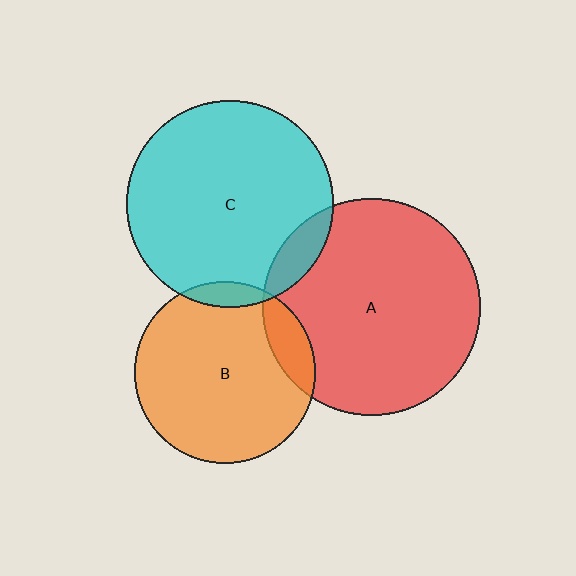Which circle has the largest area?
Circle A (red).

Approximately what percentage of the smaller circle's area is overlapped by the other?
Approximately 5%.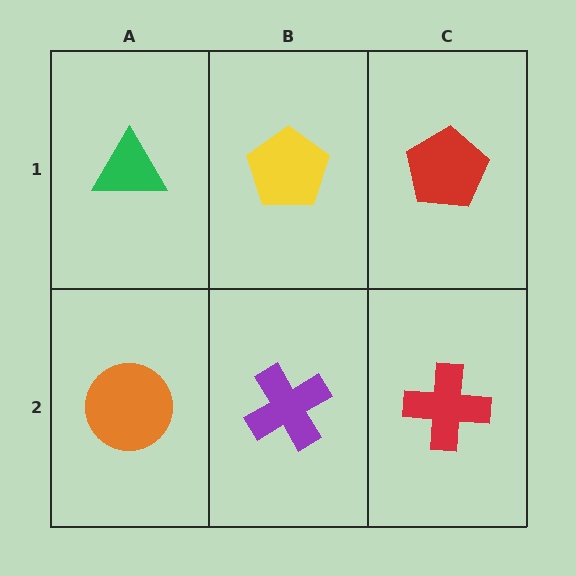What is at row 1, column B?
A yellow pentagon.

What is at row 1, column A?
A green triangle.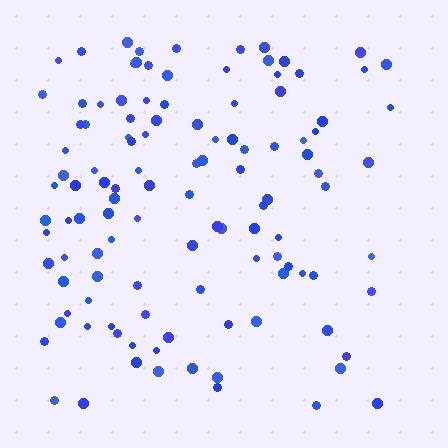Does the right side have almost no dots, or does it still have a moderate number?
Still a moderate number, just noticeably fewer than the left.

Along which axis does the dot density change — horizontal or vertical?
Horizontal.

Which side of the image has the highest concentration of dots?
The left.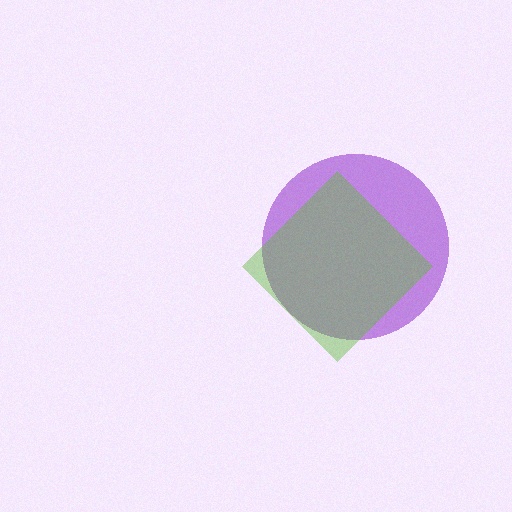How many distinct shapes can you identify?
There are 2 distinct shapes: a purple circle, a lime diamond.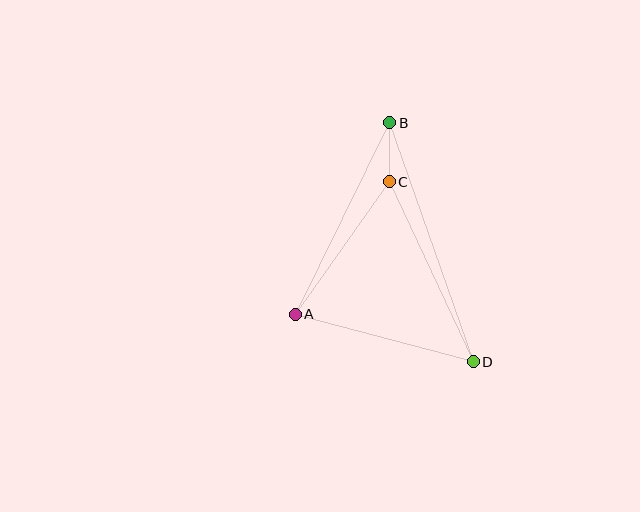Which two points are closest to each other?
Points B and C are closest to each other.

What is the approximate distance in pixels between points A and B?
The distance between A and B is approximately 214 pixels.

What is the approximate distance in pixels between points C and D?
The distance between C and D is approximately 199 pixels.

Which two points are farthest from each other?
Points B and D are farthest from each other.